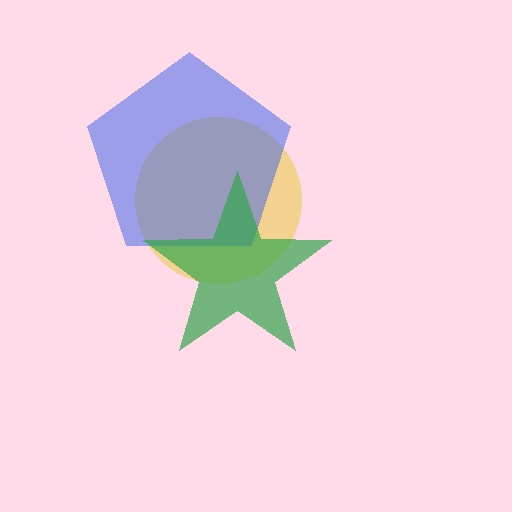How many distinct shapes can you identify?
There are 3 distinct shapes: a yellow circle, a blue pentagon, a green star.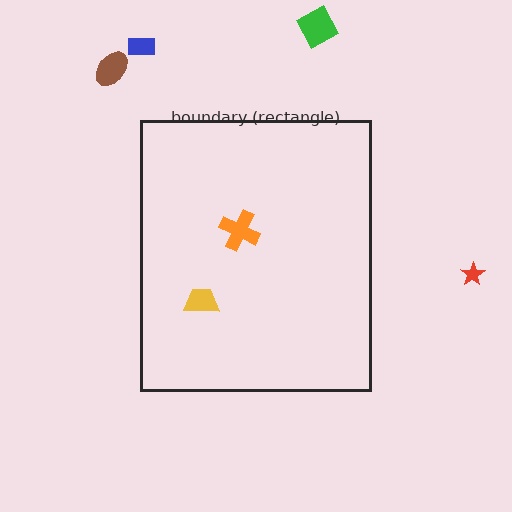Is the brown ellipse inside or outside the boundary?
Outside.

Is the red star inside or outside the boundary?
Outside.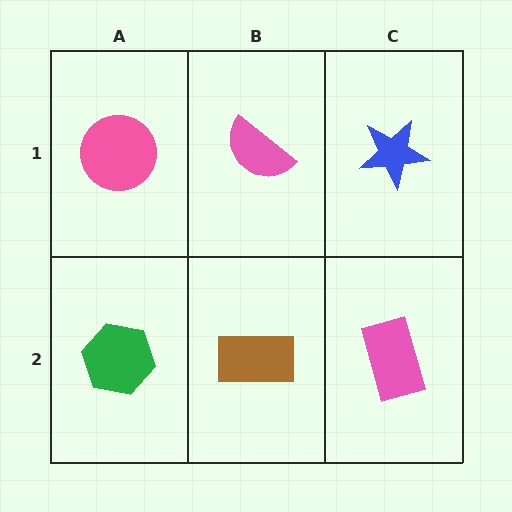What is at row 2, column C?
A pink rectangle.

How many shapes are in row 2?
3 shapes.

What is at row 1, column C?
A blue star.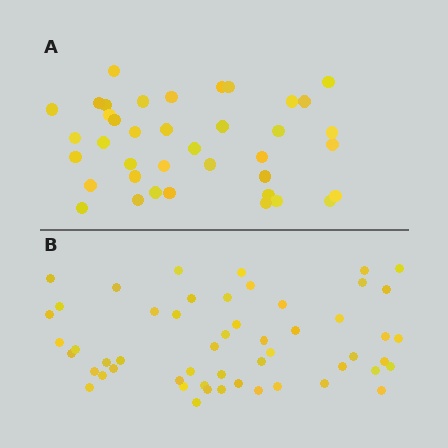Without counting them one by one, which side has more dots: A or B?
Region B (the bottom region) has more dots.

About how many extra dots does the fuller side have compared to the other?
Region B has approximately 15 more dots than region A.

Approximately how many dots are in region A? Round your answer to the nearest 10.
About 40 dots. (The exact count is 39, which rounds to 40.)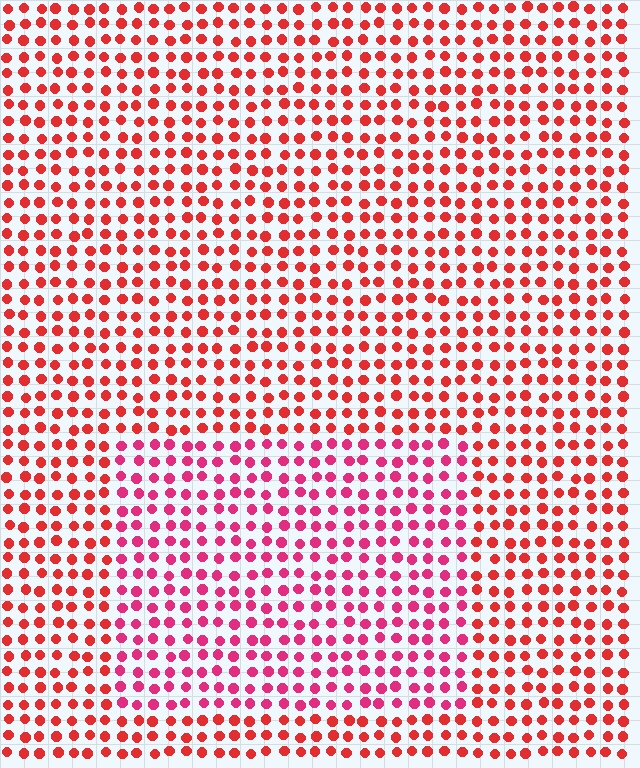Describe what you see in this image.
The image is filled with small red elements in a uniform arrangement. A rectangle-shaped region is visible where the elements are tinted to a slightly different hue, forming a subtle color boundary.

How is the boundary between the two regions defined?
The boundary is defined purely by a slight shift in hue (about 26 degrees). Spacing, size, and orientation are identical on both sides.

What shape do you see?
I see a rectangle.